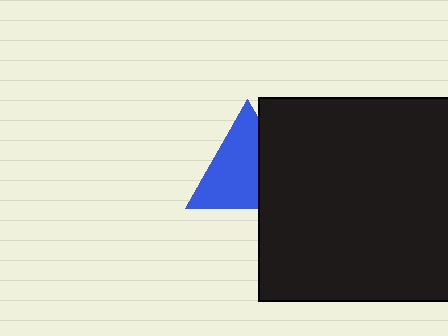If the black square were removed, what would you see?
You would see the complete blue triangle.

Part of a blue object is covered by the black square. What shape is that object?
It is a triangle.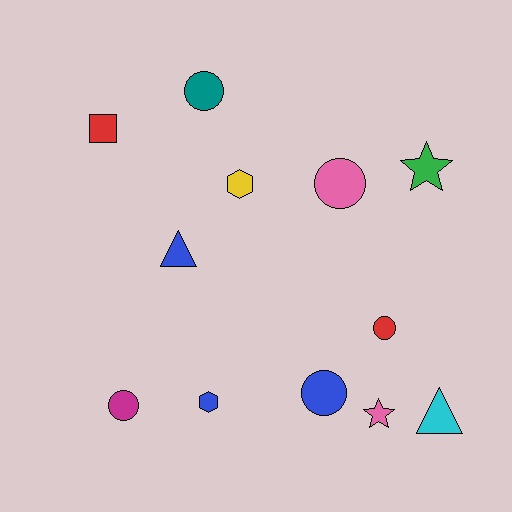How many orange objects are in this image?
There are no orange objects.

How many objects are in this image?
There are 12 objects.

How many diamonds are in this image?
There are no diamonds.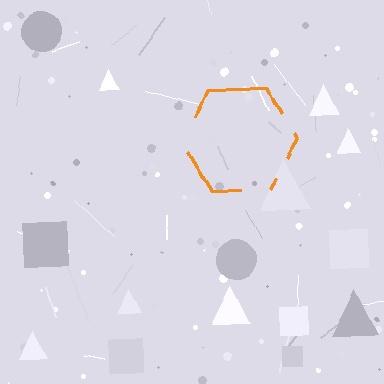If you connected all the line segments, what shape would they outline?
They would outline a hexagon.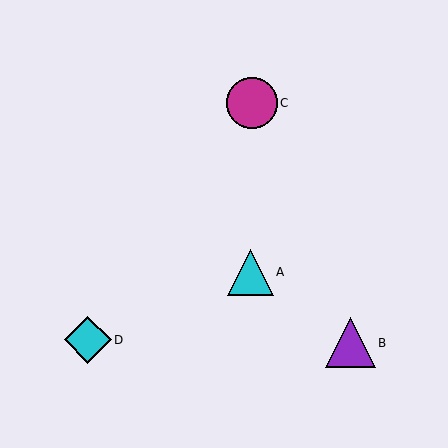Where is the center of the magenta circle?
The center of the magenta circle is at (252, 103).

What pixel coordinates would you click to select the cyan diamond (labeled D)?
Click at (88, 340) to select the cyan diamond D.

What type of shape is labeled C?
Shape C is a magenta circle.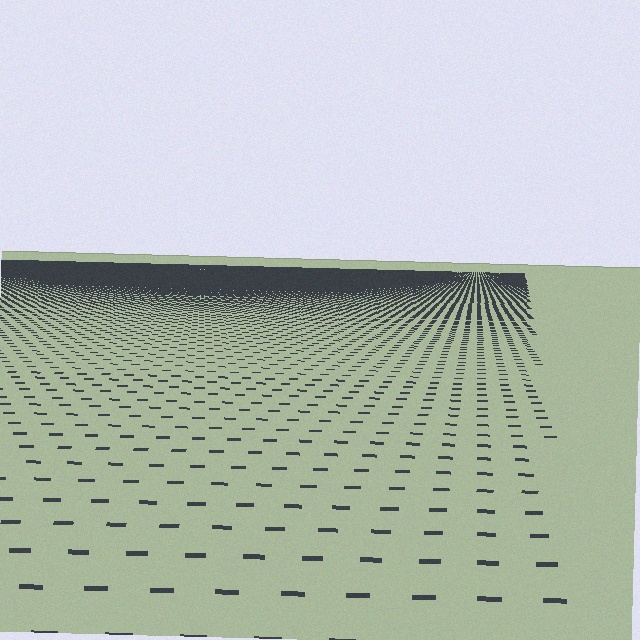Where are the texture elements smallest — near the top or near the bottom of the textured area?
Near the top.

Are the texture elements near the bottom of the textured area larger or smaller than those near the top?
Larger. Near the bottom, elements are closer to the viewer and appear at a bigger on-screen size.